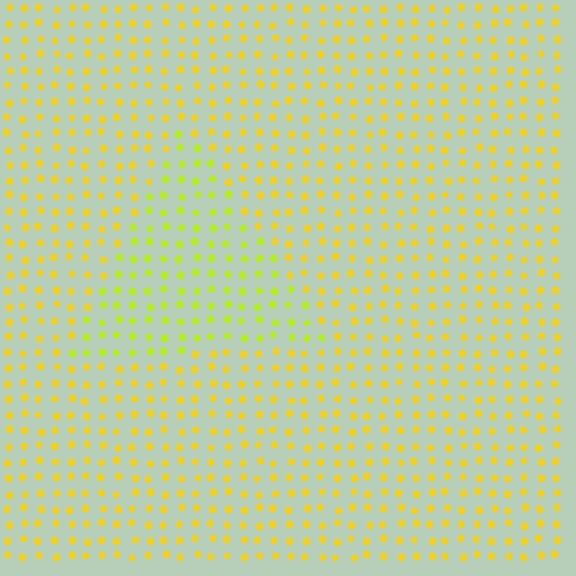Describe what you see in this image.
The image is filled with small yellow elements in a uniform arrangement. A triangle-shaped region is visible where the elements are tinted to a slightly different hue, forming a subtle color boundary.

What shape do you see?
I see a triangle.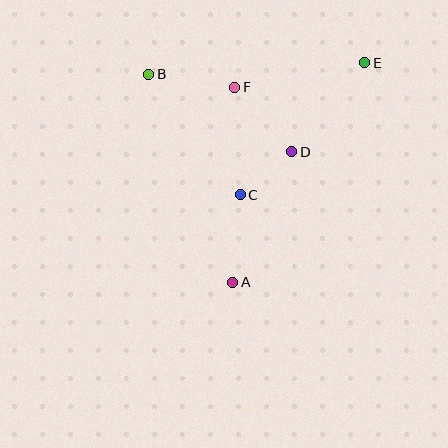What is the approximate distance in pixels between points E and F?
The distance between E and F is approximately 133 pixels.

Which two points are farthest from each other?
Points A and E are farthest from each other.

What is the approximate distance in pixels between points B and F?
The distance between B and F is approximately 87 pixels.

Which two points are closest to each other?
Points C and D are closest to each other.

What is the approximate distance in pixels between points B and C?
The distance between B and C is approximately 151 pixels.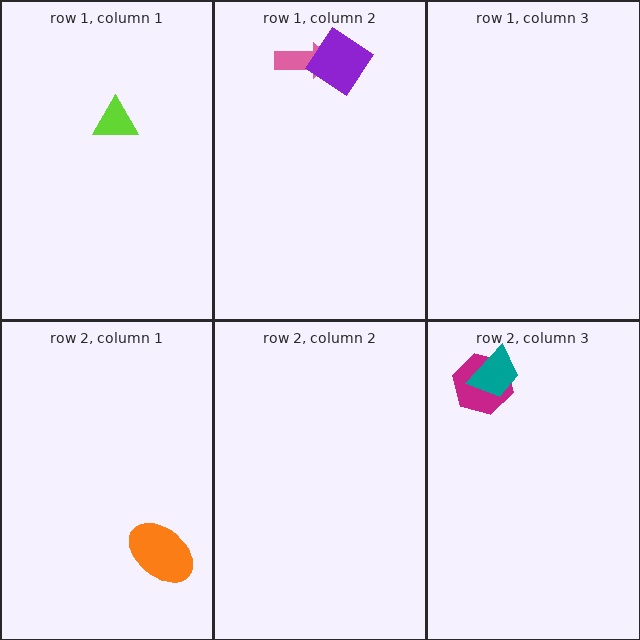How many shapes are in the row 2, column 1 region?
1.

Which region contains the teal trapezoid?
The row 2, column 3 region.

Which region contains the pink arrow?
The row 1, column 2 region.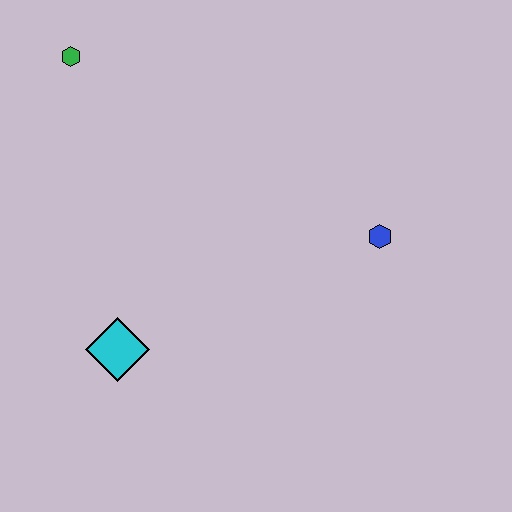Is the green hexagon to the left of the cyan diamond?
Yes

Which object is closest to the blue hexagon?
The cyan diamond is closest to the blue hexagon.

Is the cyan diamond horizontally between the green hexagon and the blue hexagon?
Yes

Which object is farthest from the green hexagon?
The blue hexagon is farthest from the green hexagon.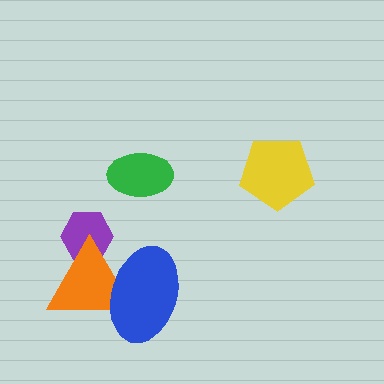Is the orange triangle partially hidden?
Yes, it is partially covered by another shape.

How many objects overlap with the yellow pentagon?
0 objects overlap with the yellow pentagon.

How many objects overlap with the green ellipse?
0 objects overlap with the green ellipse.